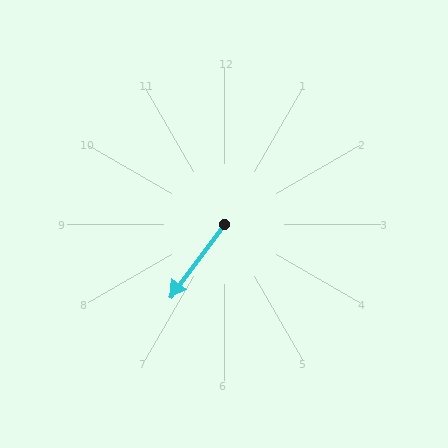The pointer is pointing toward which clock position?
Roughly 7 o'clock.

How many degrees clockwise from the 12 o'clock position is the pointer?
Approximately 217 degrees.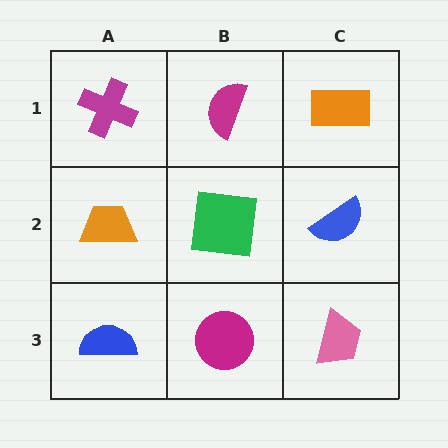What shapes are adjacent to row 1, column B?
A green square (row 2, column B), a magenta cross (row 1, column A), an orange rectangle (row 1, column C).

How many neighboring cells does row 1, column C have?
2.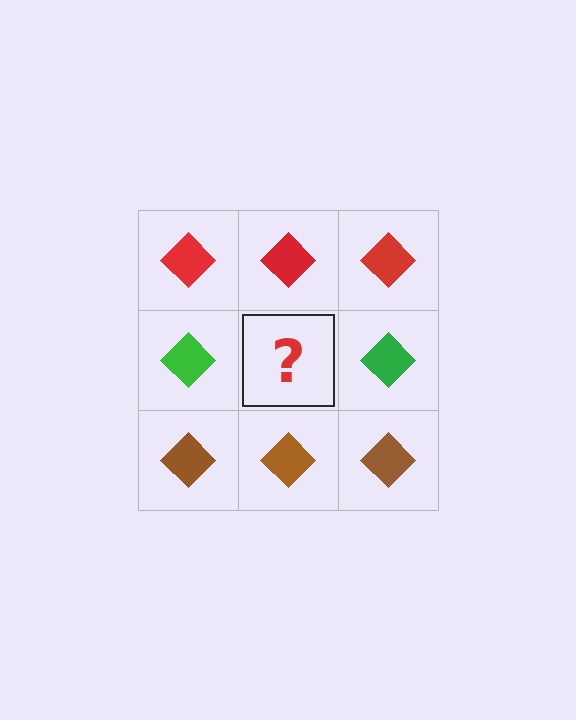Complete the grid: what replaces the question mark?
The question mark should be replaced with a green diamond.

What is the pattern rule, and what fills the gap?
The rule is that each row has a consistent color. The gap should be filled with a green diamond.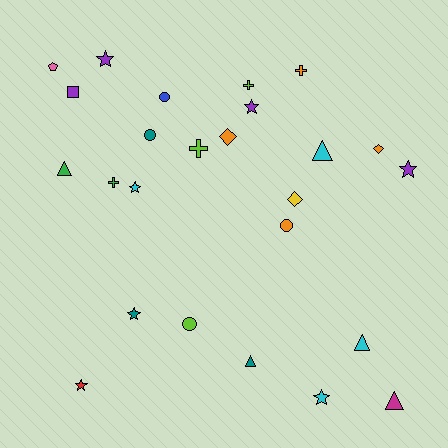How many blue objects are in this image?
There is 1 blue object.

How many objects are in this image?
There are 25 objects.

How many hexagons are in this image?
There are no hexagons.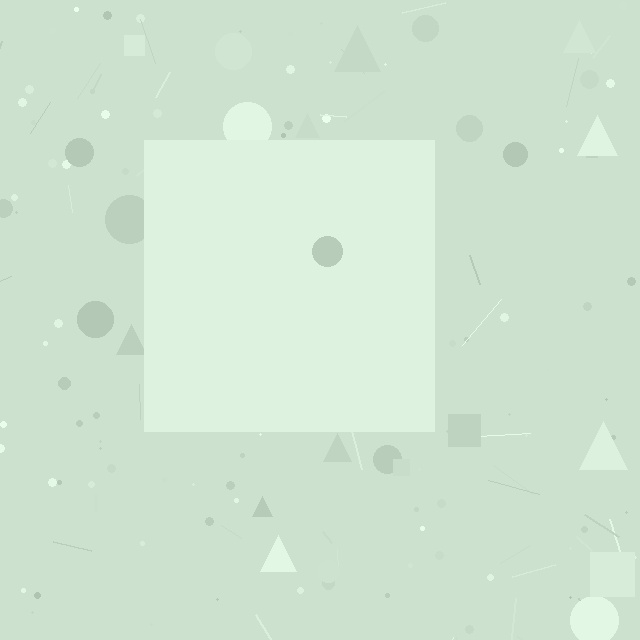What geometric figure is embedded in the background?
A square is embedded in the background.